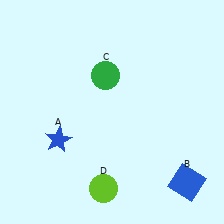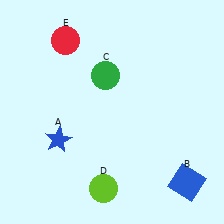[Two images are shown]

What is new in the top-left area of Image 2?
A red circle (E) was added in the top-left area of Image 2.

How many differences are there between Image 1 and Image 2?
There is 1 difference between the two images.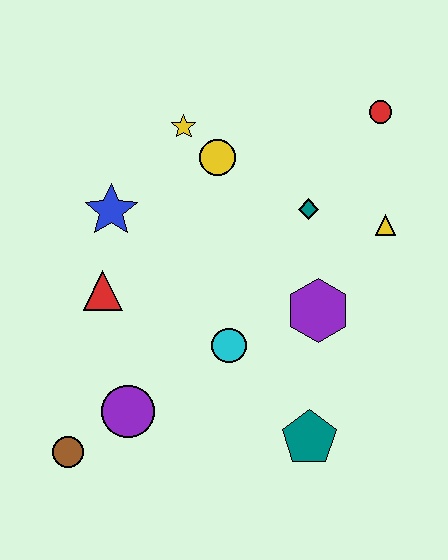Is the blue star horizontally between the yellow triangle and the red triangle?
Yes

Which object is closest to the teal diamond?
The yellow triangle is closest to the teal diamond.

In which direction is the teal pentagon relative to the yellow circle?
The teal pentagon is below the yellow circle.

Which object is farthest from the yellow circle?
The brown circle is farthest from the yellow circle.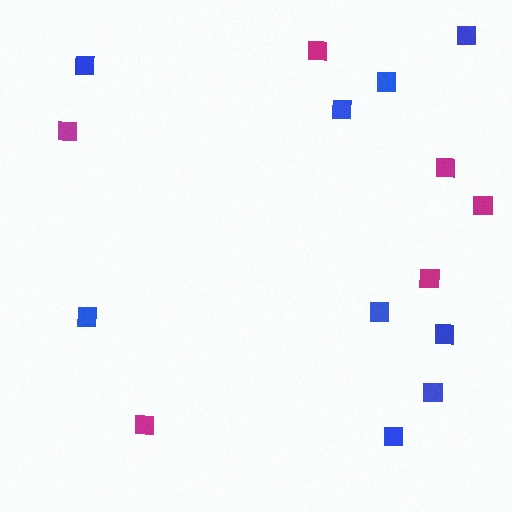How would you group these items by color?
There are 2 groups: one group of blue squares (9) and one group of magenta squares (6).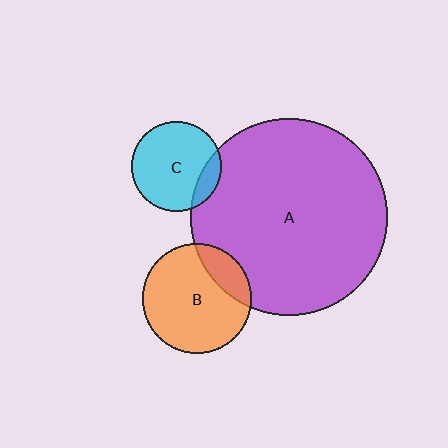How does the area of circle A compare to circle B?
Approximately 3.2 times.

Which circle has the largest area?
Circle A (purple).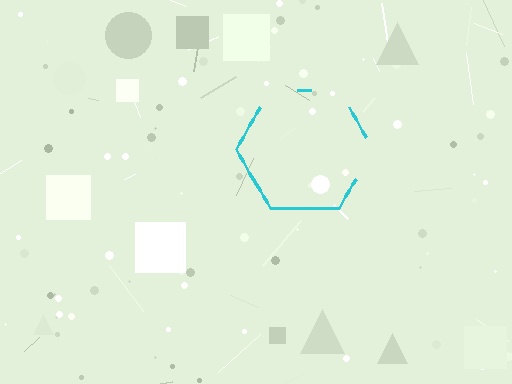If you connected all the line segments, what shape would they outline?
They would outline a hexagon.